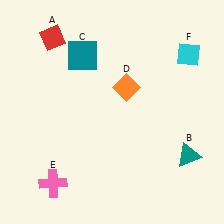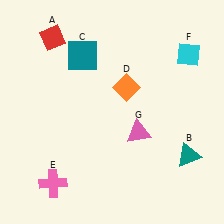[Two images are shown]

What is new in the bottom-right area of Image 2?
A pink triangle (G) was added in the bottom-right area of Image 2.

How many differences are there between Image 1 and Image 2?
There is 1 difference between the two images.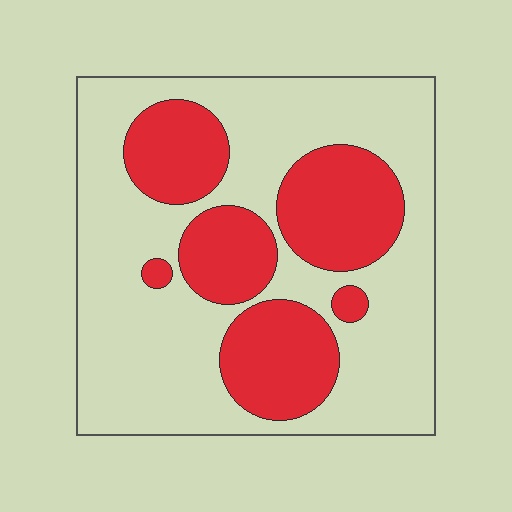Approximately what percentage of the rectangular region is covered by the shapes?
Approximately 35%.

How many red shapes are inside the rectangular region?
6.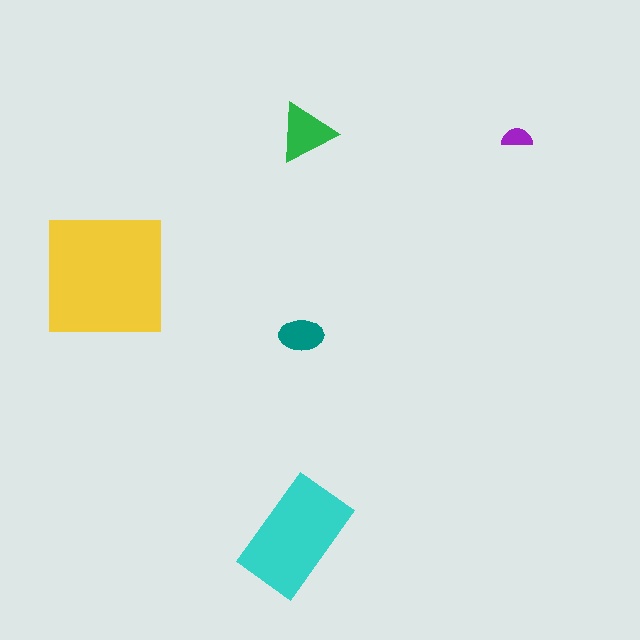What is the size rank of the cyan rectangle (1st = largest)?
2nd.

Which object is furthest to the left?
The yellow square is leftmost.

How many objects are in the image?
There are 5 objects in the image.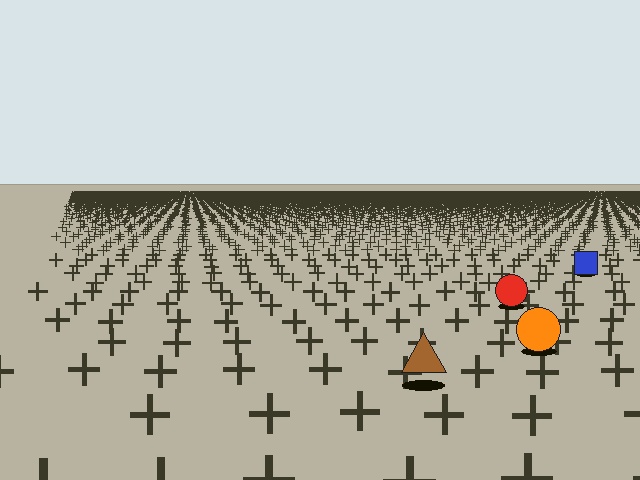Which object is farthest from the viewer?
The blue square is farthest from the viewer. It appears smaller and the ground texture around it is denser.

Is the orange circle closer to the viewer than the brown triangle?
No. The brown triangle is closer — you can tell from the texture gradient: the ground texture is coarser near it.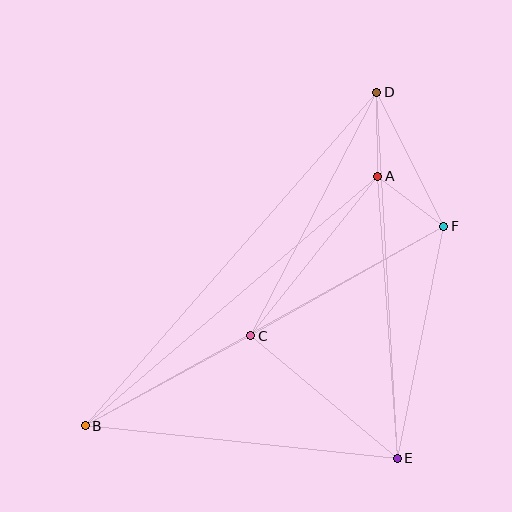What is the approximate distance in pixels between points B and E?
The distance between B and E is approximately 313 pixels.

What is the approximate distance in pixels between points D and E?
The distance between D and E is approximately 367 pixels.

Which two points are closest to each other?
Points A and F are closest to each other.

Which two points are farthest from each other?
Points B and D are farthest from each other.